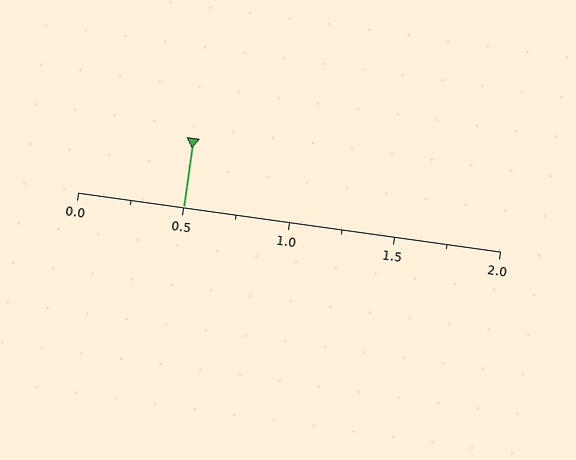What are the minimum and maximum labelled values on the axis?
The axis runs from 0.0 to 2.0.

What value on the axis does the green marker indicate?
The marker indicates approximately 0.5.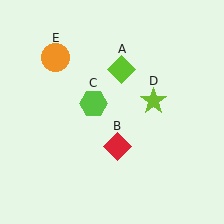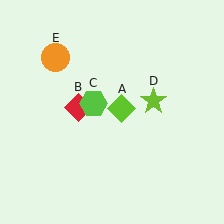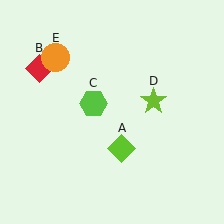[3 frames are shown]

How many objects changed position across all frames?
2 objects changed position: lime diamond (object A), red diamond (object B).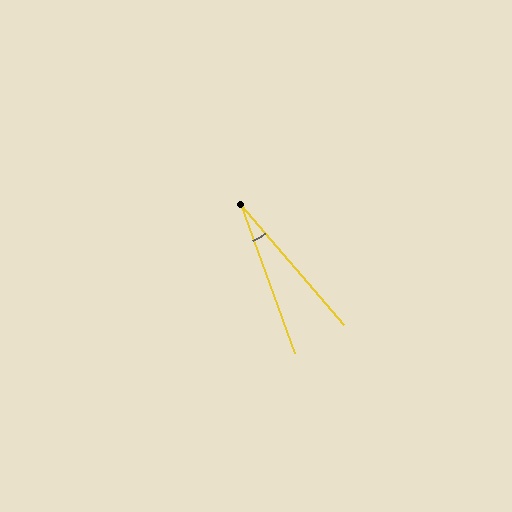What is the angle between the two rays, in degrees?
Approximately 21 degrees.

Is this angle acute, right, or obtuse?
It is acute.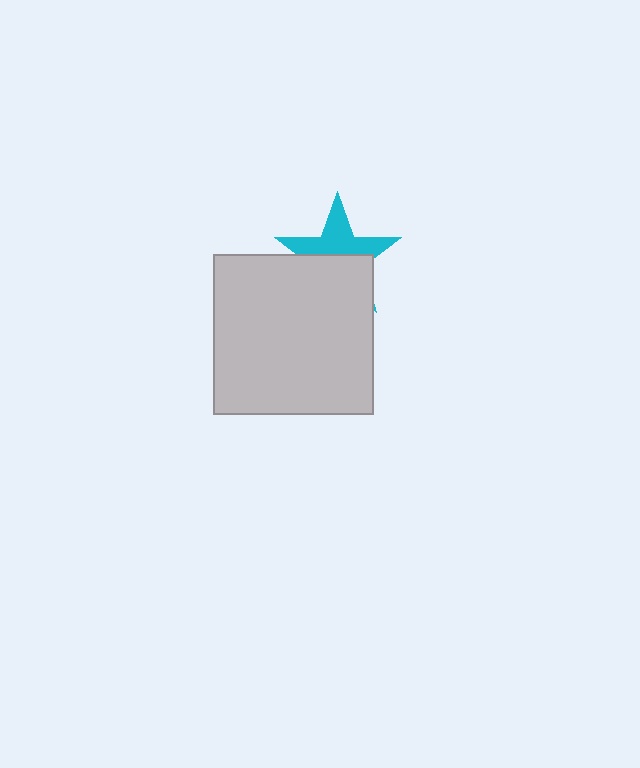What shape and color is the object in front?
The object in front is a light gray square.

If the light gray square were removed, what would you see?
You would see the complete cyan star.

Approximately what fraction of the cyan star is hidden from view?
Roughly 53% of the cyan star is hidden behind the light gray square.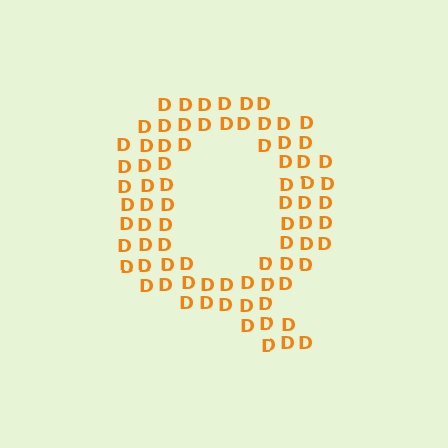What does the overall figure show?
The overall figure shows the letter Q.